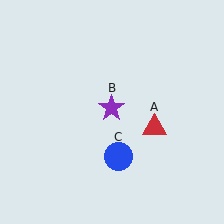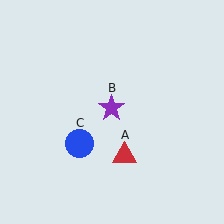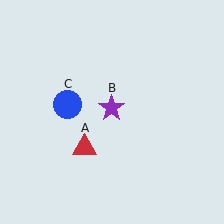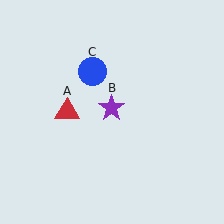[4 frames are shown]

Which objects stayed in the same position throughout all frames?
Purple star (object B) remained stationary.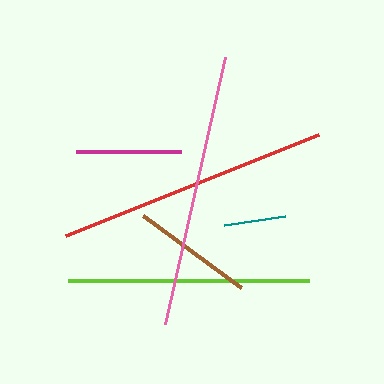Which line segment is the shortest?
The teal line is the shortest at approximately 62 pixels.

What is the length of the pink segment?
The pink segment is approximately 274 pixels long.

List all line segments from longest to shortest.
From longest to shortest: pink, red, lime, brown, magenta, teal.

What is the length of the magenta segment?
The magenta segment is approximately 104 pixels long.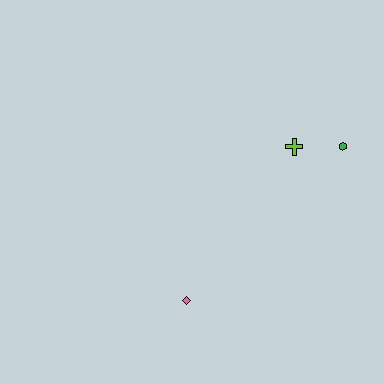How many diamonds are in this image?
There is 1 diamond.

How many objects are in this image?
There are 3 objects.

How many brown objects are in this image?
There are no brown objects.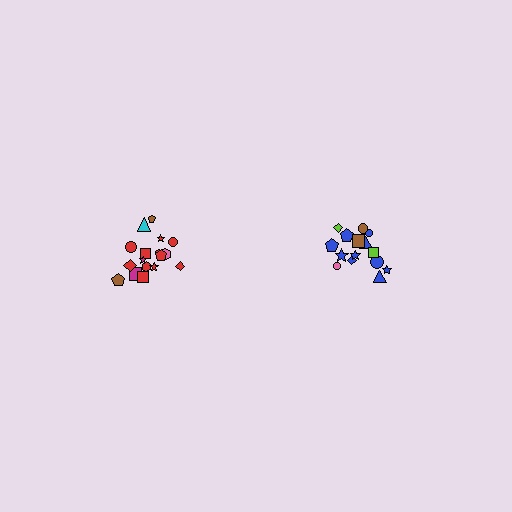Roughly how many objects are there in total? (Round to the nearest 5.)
Roughly 35 objects in total.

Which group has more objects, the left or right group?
The left group.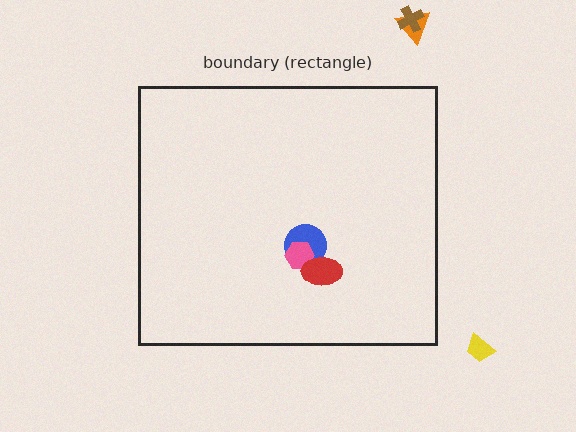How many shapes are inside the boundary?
3 inside, 3 outside.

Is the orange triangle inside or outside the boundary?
Outside.